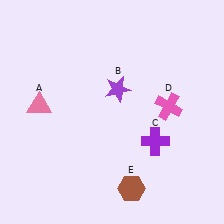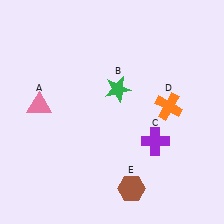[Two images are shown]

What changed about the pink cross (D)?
In Image 1, D is pink. In Image 2, it changed to orange.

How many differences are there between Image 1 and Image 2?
There are 2 differences between the two images.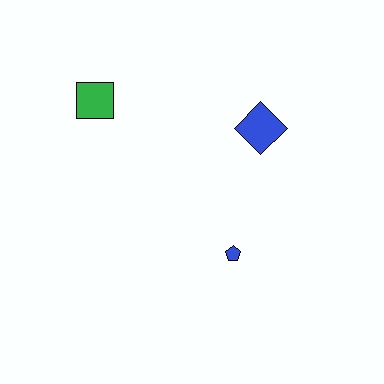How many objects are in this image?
There are 3 objects.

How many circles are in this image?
There are no circles.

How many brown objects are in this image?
There are no brown objects.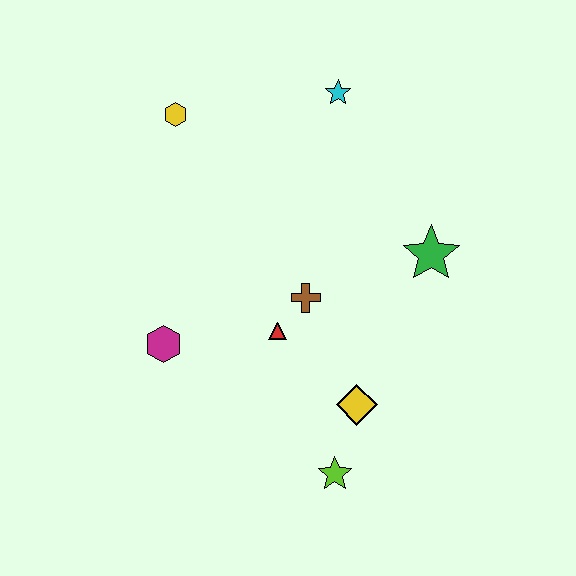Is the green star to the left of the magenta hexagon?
No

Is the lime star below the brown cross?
Yes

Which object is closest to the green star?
The brown cross is closest to the green star.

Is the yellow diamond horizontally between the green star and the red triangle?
Yes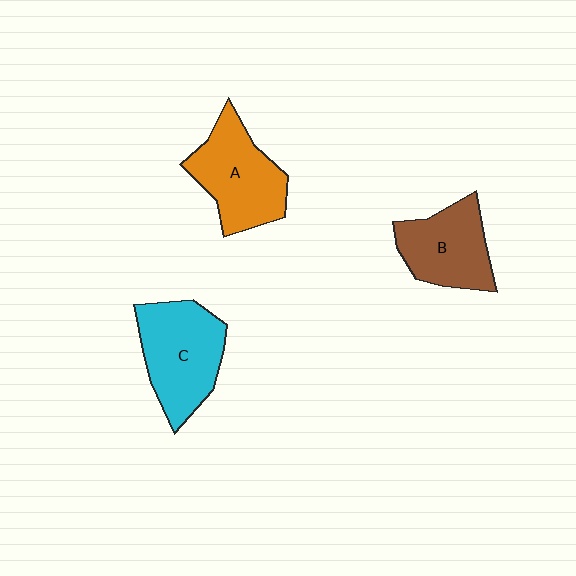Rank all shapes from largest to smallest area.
From largest to smallest: C (cyan), A (orange), B (brown).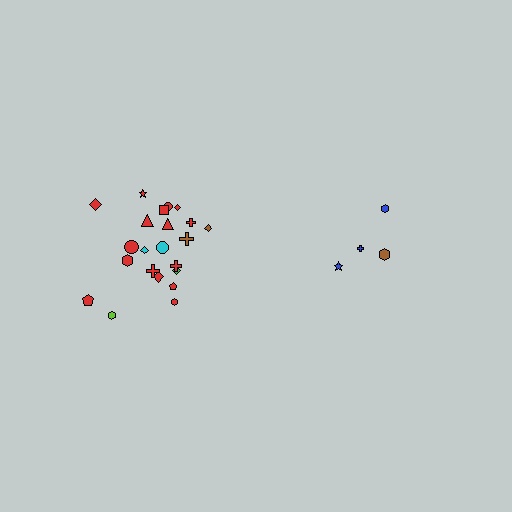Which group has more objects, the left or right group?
The left group.